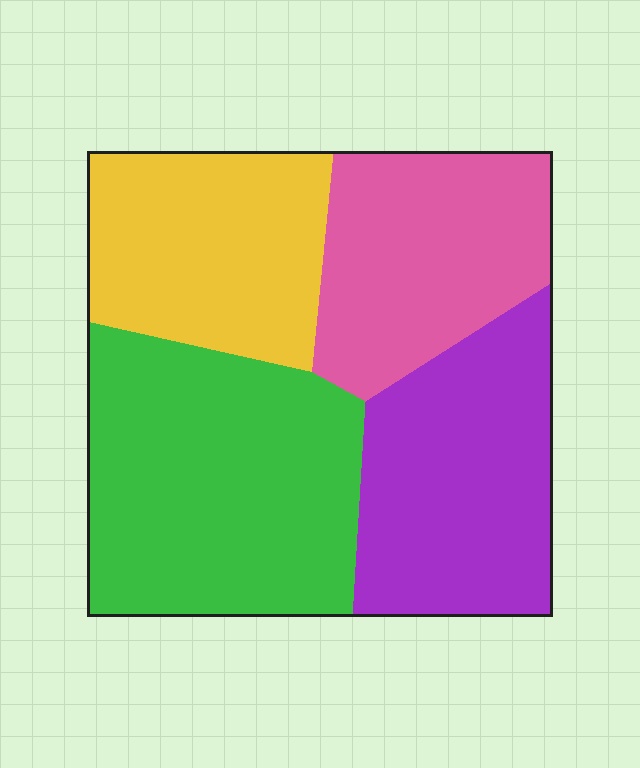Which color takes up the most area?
Green, at roughly 35%.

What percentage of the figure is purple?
Purple takes up about one quarter (1/4) of the figure.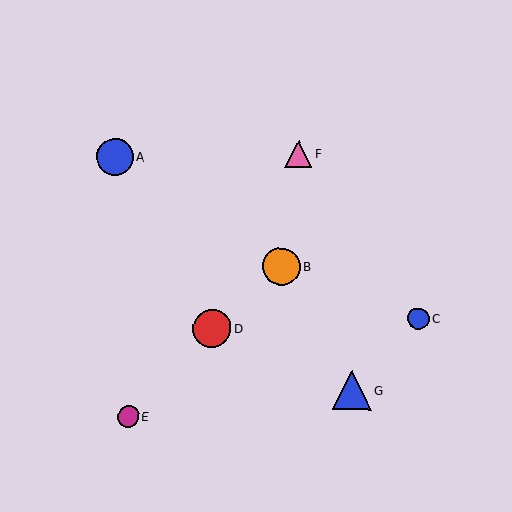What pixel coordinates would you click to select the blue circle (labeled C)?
Click at (418, 319) to select the blue circle C.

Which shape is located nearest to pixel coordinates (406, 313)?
The blue circle (labeled C) at (418, 319) is nearest to that location.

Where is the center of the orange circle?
The center of the orange circle is at (281, 267).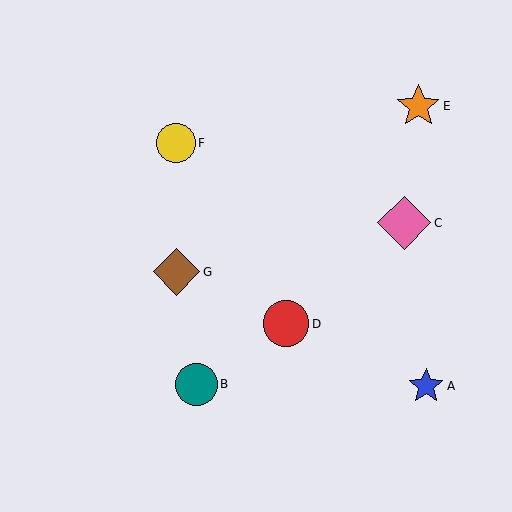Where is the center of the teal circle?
The center of the teal circle is at (196, 384).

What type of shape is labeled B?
Shape B is a teal circle.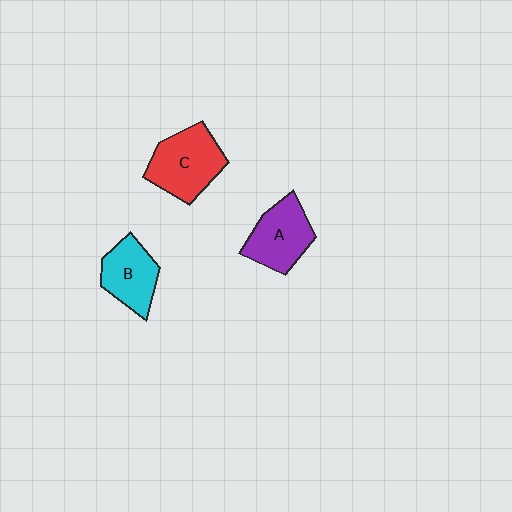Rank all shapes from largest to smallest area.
From largest to smallest: C (red), A (purple), B (cyan).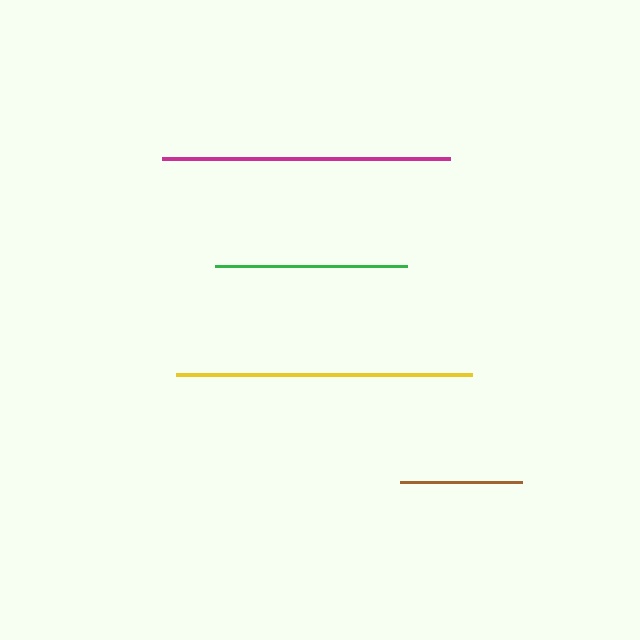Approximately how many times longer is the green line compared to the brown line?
The green line is approximately 1.6 times the length of the brown line.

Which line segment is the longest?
The yellow line is the longest at approximately 296 pixels.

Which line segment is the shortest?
The brown line is the shortest at approximately 122 pixels.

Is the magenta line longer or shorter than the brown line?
The magenta line is longer than the brown line.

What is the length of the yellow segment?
The yellow segment is approximately 296 pixels long.